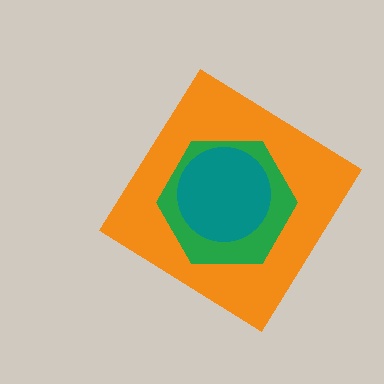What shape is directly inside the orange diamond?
The green hexagon.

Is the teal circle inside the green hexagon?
Yes.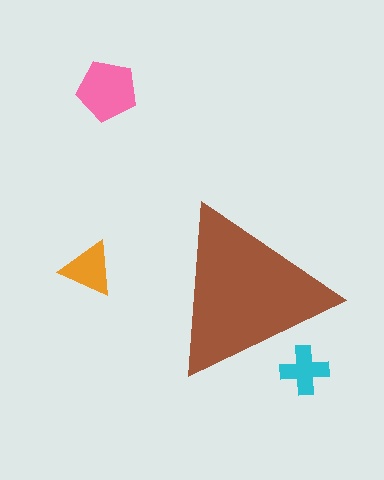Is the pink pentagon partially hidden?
No, the pink pentagon is fully visible.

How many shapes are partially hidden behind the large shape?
1 shape is partially hidden.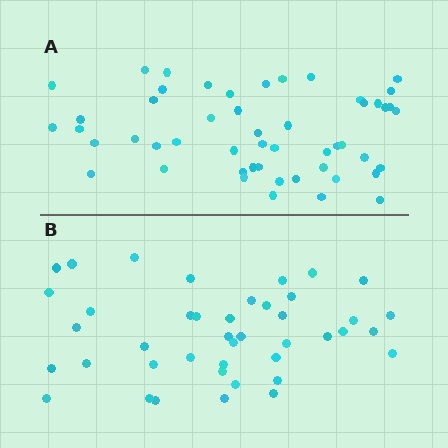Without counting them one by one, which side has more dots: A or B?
Region A (the top region) has more dots.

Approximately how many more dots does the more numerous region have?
Region A has roughly 8 or so more dots than region B.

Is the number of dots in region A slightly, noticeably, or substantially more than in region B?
Region A has only slightly more — the two regions are fairly close. The ratio is roughly 1.2 to 1.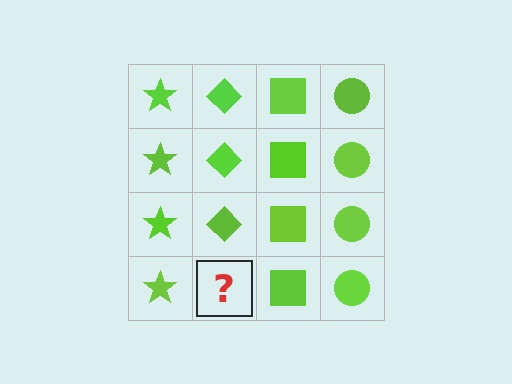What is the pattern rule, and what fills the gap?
The rule is that each column has a consistent shape. The gap should be filled with a lime diamond.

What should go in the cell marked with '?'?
The missing cell should contain a lime diamond.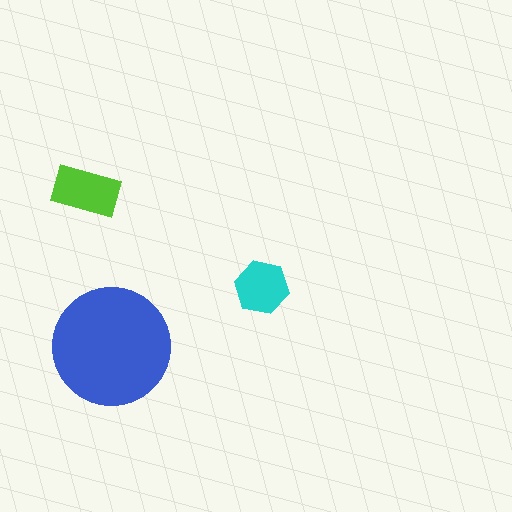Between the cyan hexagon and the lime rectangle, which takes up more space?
The lime rectangle.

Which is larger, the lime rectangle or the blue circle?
The blue circle.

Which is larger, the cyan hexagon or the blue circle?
The blue circle.